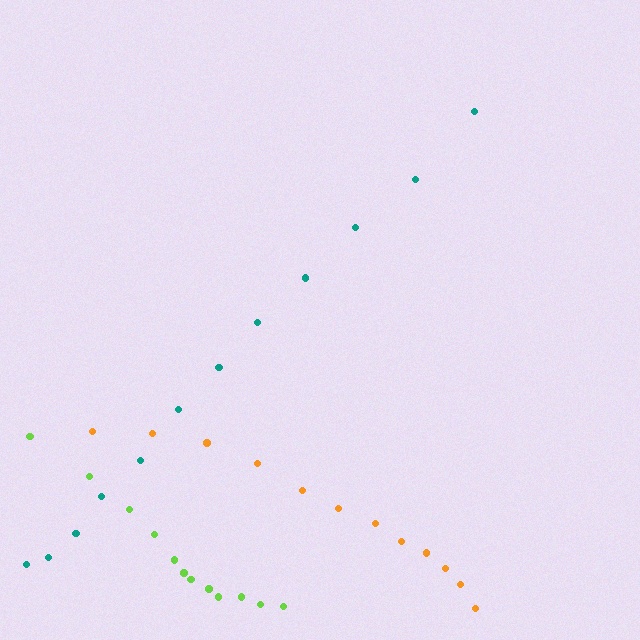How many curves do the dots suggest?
There are 3 distinct paths.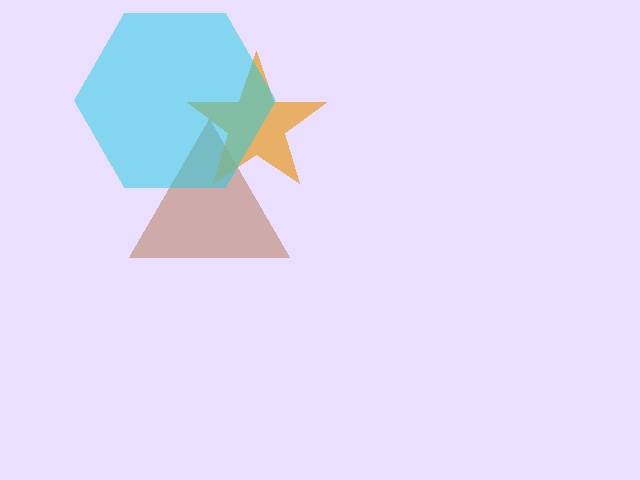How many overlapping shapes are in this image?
There are 3 overlapping shapes in the image.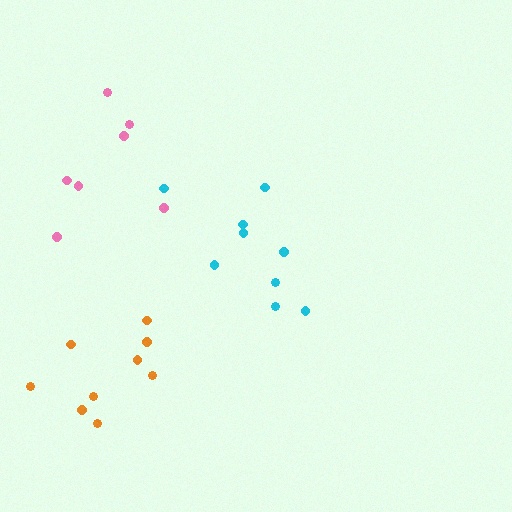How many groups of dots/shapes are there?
There are 3 groups.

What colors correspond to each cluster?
The clusters are colored: cyan, orange, pink.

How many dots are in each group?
Group 1: 9 dots, Group 2: 9 dots, Group 3: 7 dots (25 total).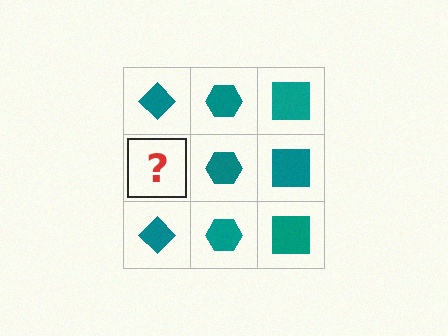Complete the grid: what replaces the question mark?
The question mark should be replaced with a teal diamond.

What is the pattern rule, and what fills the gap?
The rule is that each column has a consistent shape. The gap should be filled with a teal diamond.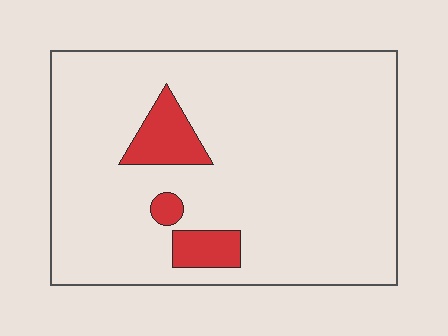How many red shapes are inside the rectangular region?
3.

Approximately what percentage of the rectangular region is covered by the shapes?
Approximately 10%.